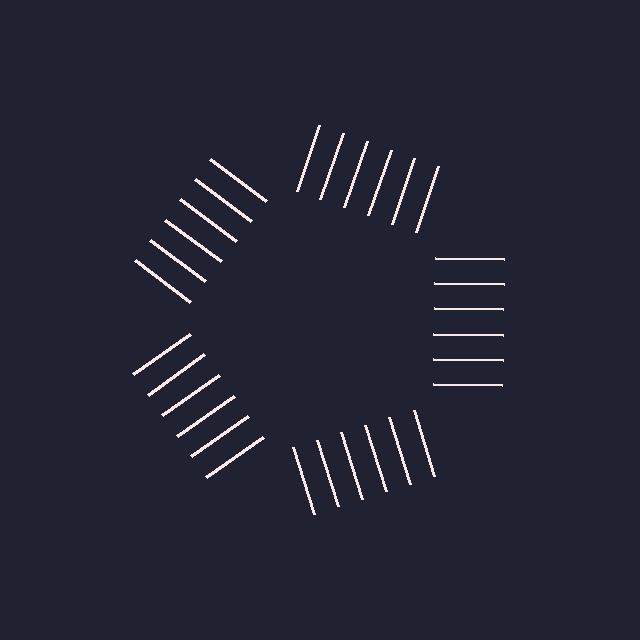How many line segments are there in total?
30 — 6 along each of the 5 edges.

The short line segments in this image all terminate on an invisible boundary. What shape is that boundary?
An illusory pentagon — the line segments terminate on its edges but no continuous stroke is drawn.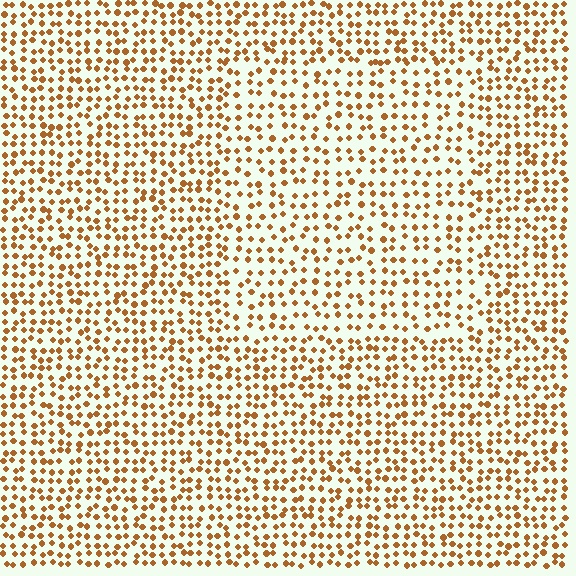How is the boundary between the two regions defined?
The boundary is defined by a change in element density (approximately 1.4x ratio). All elements are the same color, size, and shape.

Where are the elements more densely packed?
The elements are more densely packed outside the rectangle boundary.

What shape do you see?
I see a rectangle.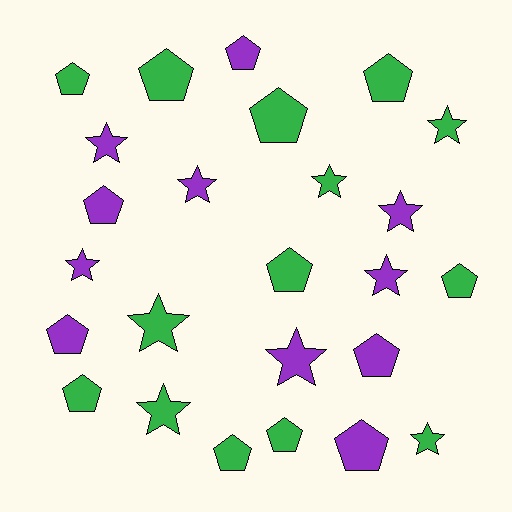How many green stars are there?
There are 5 green stars.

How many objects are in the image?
There are 25 objects.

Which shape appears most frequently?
Pentagon, with 14 objects.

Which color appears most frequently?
Green, with 14 objects.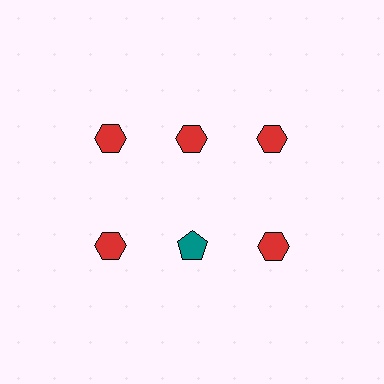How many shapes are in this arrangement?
There are 6 shapes arranged in a grid pattern.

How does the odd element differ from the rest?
It differs in both color (teal instead of red) and shape (pentagon instead of hexagon).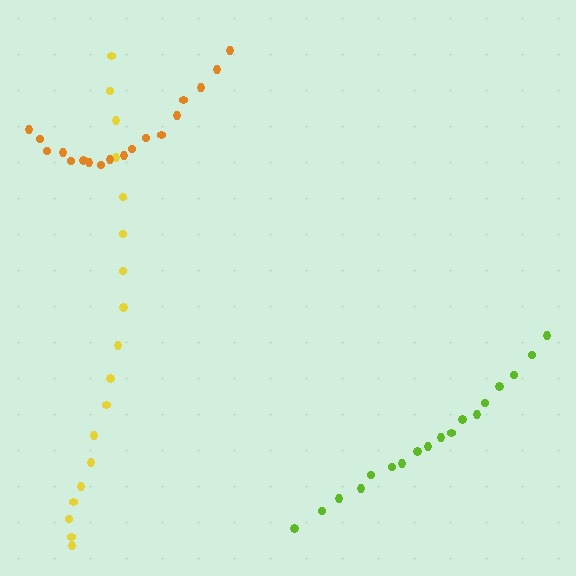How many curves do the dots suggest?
There are 3 distinct paths.